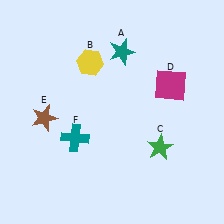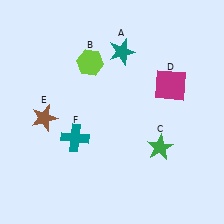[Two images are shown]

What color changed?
The hexagon (B) changed from yellow in Image 1 to lime in Image 2.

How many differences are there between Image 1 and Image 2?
There is 1 difference between the two images.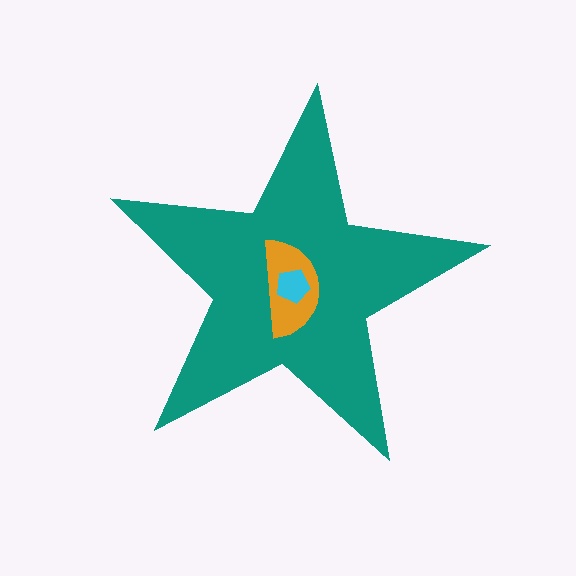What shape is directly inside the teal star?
The orange semicircle.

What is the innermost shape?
The cyan pentagon.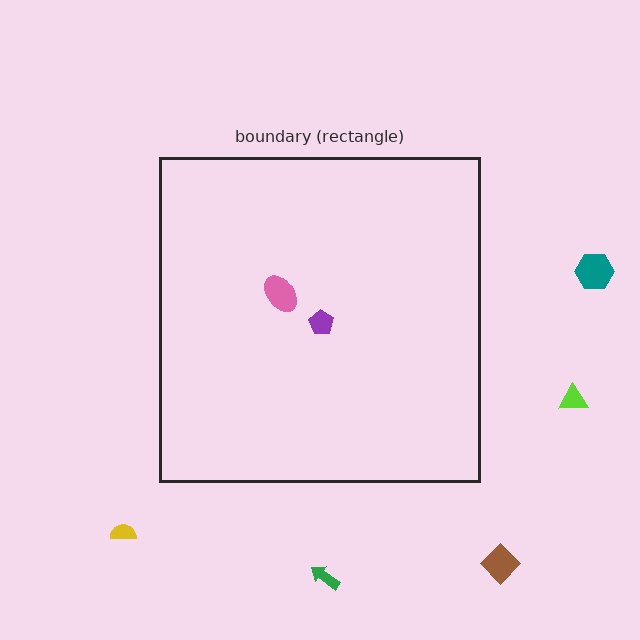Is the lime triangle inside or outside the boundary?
Outside.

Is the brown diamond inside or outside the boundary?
Outside.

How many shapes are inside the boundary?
2 inside, 5 outside.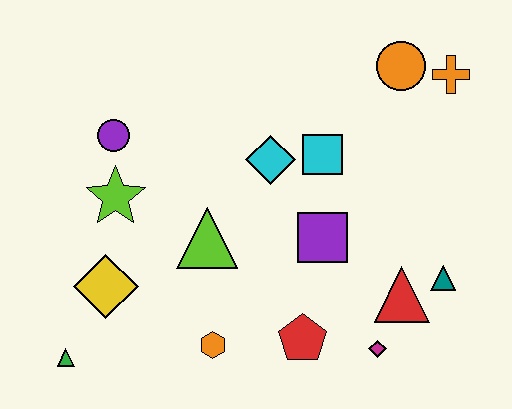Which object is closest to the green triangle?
The yellow diamond is closest to the green triangle.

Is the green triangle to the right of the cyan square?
No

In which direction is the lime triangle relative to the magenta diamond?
The lime triangle is to the left of the magenta diamond.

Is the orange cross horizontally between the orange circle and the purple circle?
No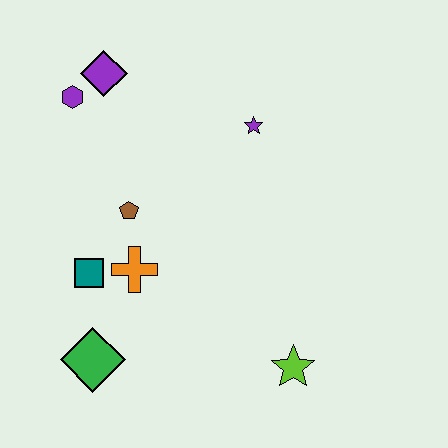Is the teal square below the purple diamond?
Yes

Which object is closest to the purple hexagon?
The purple diamond is closest to the purple hexagon.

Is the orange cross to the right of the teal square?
Yes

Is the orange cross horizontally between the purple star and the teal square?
Yes